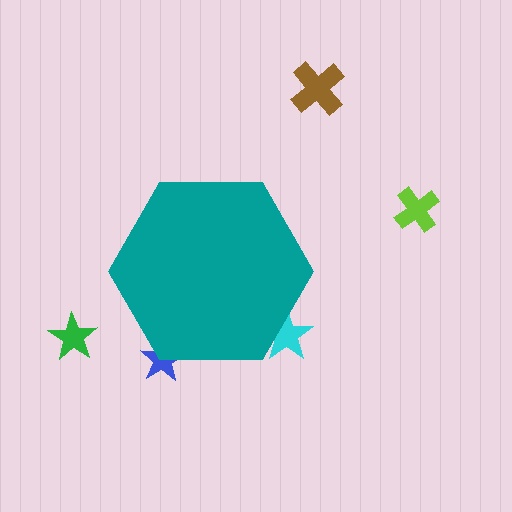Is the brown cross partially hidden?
No, the brown cross is fully visible.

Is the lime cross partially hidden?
No, the lime cross is fully visible.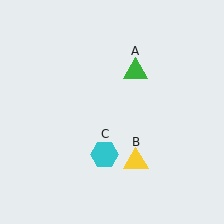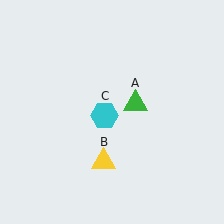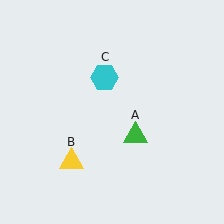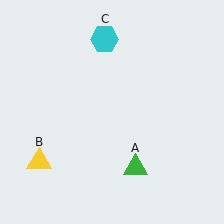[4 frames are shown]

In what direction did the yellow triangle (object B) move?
The yellow triangle (object B) moved left.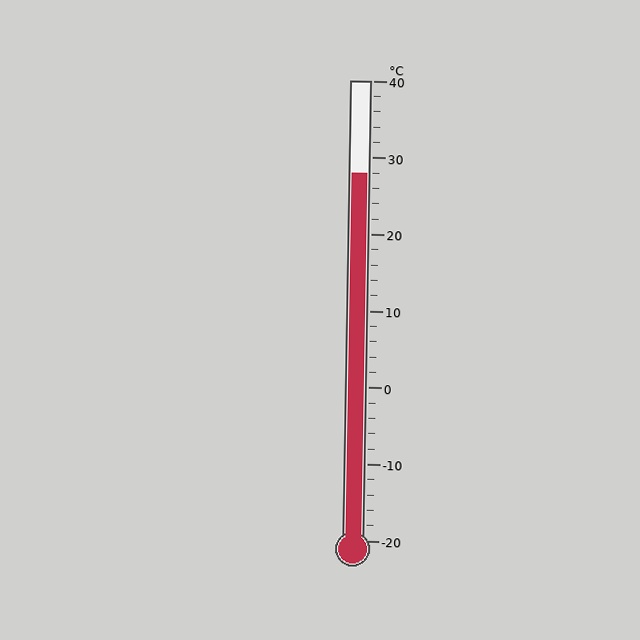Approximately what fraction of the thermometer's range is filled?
The thermometer is filled to approximately 80% of its range.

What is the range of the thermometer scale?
The thermometer scale ranges from -20°C to 40°C.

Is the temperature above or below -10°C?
The temperature is above -10°C.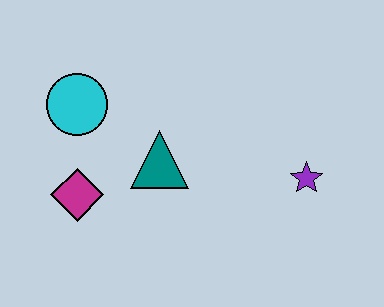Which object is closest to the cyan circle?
The magenta diamond is closest to the cyan circle.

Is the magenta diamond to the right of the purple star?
No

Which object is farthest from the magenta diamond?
The purple star is farthest from the magenta diamond.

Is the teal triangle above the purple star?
Yes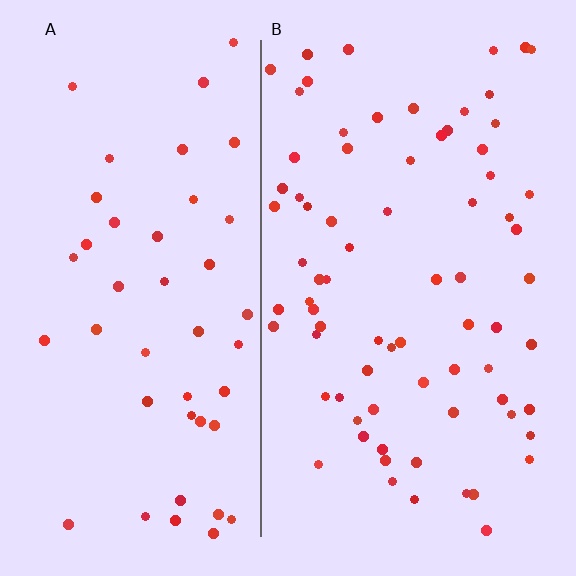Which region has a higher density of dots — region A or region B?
B (the right).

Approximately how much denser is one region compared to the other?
Approximately 1.7× — region B over region A.